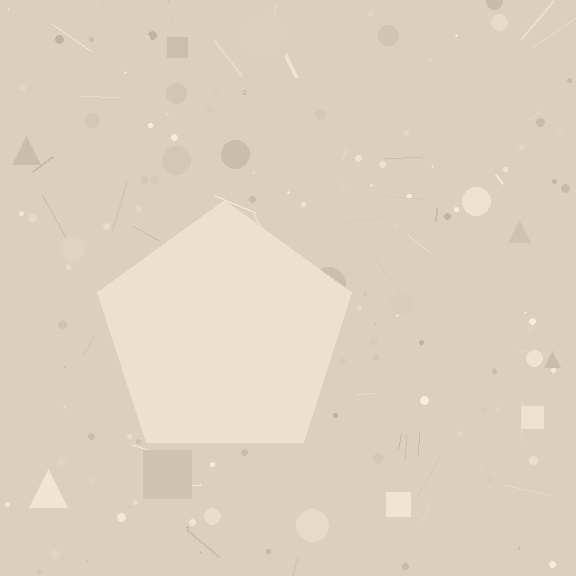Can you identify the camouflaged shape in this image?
The camouflaged shape is a pentagon.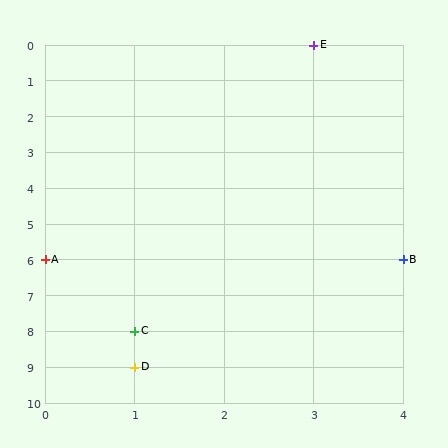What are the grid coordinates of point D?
Point D is at grid coordinates (1, 9).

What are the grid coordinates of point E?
Point E is at grid coordinates (3, 0).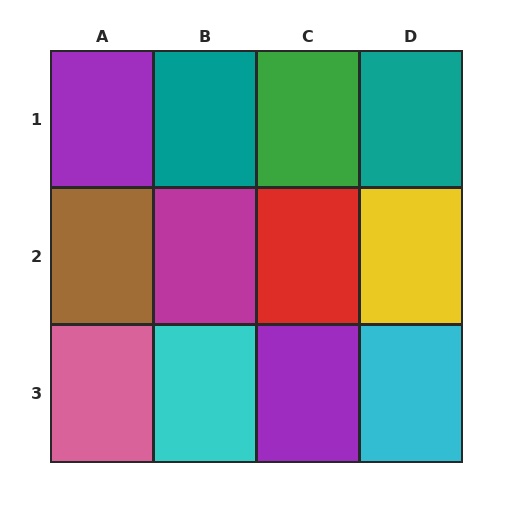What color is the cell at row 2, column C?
Red.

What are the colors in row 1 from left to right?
Purple, teal, green, teal.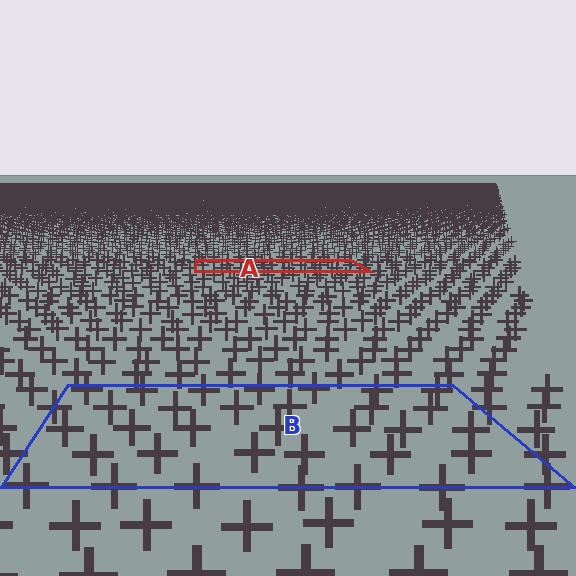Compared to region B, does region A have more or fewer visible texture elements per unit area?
Region A has more texture elements per unit area — they are packed more densely because it is farther away.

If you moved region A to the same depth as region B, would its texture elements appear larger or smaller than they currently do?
They would appear larger. At a closer depth, the same texture elements are projected at a bigger on-screen size.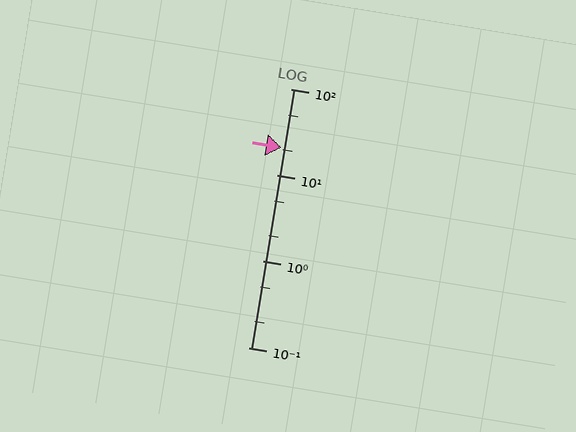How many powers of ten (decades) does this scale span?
The scale spans 3 decades, from 0.1 to 100.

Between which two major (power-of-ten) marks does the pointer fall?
The pointer is between 10 and 100.